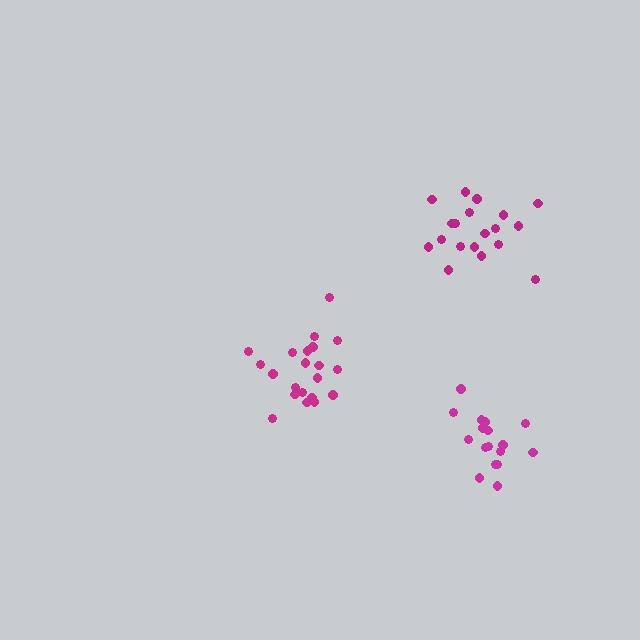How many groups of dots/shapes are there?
There are 3 groups.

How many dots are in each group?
Group 1: 21 dots, Group 2: 19 dots, Group 3: 17 dots (57 total).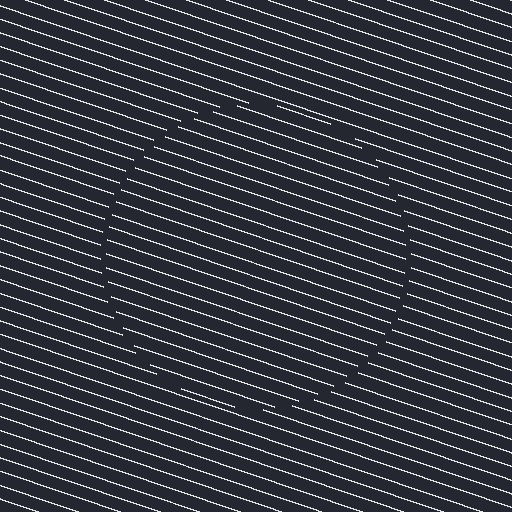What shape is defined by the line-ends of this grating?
An illusory circle. The interior of the shape contains the same grating, shifted by half a period — the contour is defined by the phase discontinuity where line-ends from the inner and outer gratings abut.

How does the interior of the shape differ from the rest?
The interior of the shape contains the same grating, shifted by half a period — the contour is defined by the phase discontinuity where line-ends from the inner and outer gratings abut.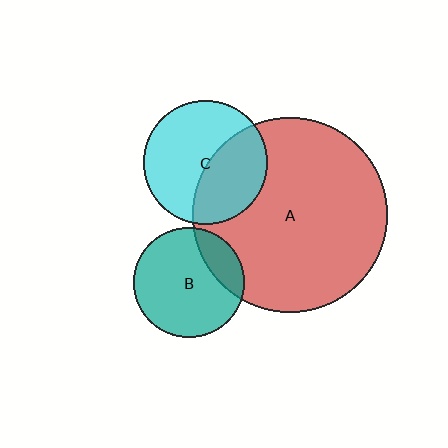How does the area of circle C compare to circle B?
Approximately 1.3 times.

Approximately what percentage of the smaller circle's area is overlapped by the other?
Approximately 40%.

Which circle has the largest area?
Circle A (red).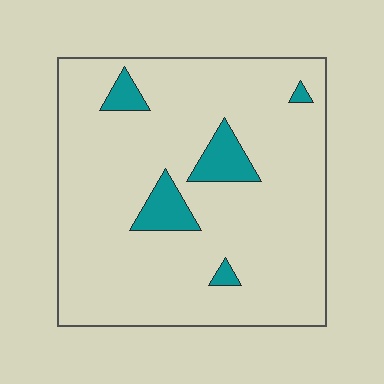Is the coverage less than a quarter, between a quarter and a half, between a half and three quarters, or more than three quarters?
Less than a quarter.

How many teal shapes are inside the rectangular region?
5.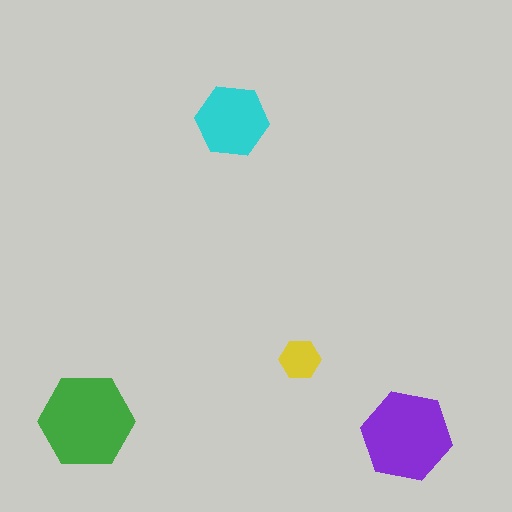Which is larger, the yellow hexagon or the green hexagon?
The green one.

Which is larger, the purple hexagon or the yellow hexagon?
The purple one.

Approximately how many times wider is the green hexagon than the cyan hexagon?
About 1.5 times wider.